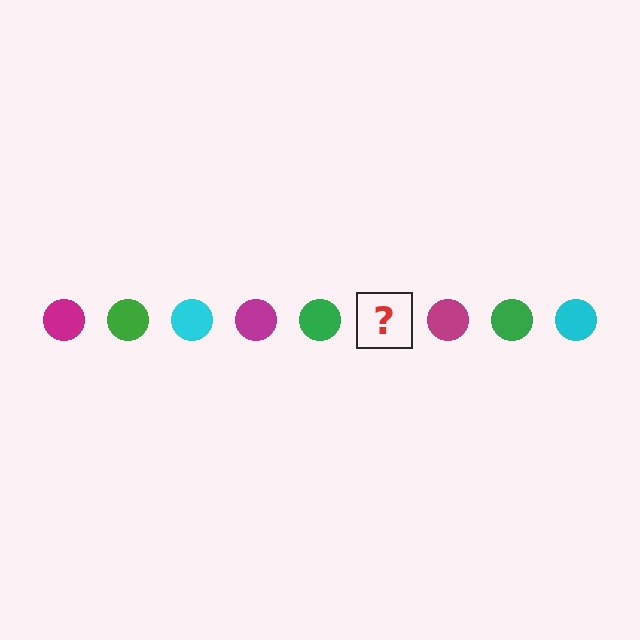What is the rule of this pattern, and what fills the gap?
The rule is that the pattern cycles through magenta, green, cyan circles. The gap should be filled with a cyan circle.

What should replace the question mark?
The question mark should be replaced with a cyan circle.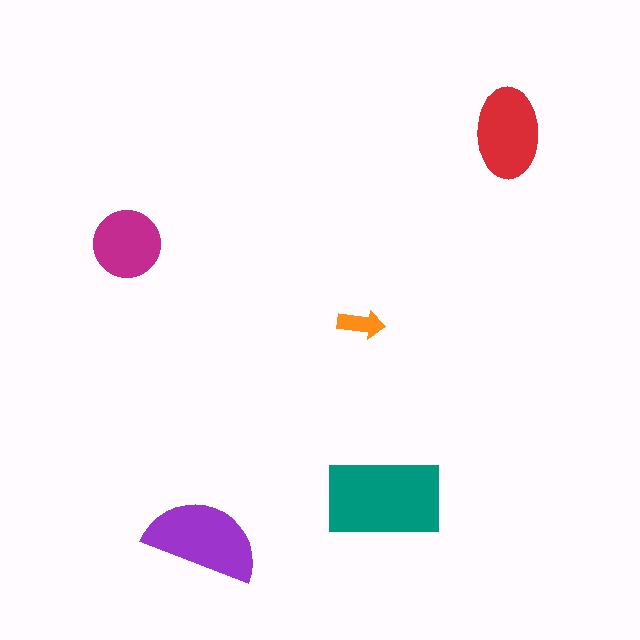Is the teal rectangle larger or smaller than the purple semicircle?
Larger.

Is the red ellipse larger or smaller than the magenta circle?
Larger.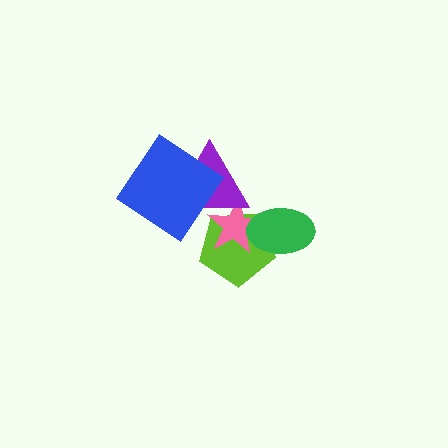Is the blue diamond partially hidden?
No, no other shape covers it.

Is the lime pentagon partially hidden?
Yes, it is partially covered by another shape.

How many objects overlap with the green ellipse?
2 objects overlap with the green ellipse.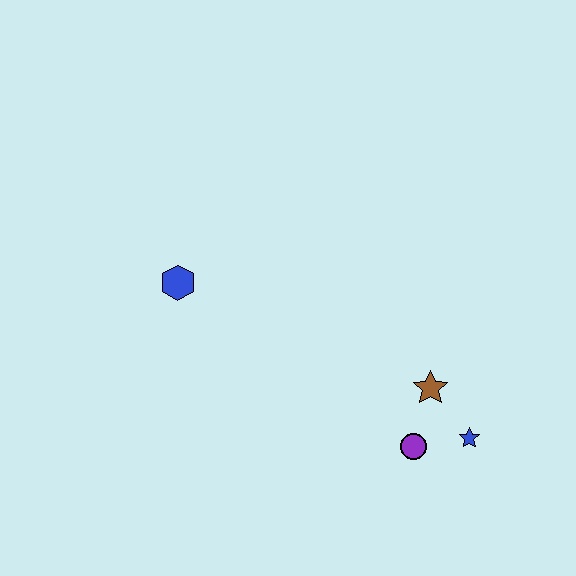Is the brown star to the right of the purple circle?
Yes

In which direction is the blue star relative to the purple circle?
The blue star is to the right of the purple circle.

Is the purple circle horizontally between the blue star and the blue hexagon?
Yes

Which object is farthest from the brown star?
The blue hexagon is farthest from the brown star.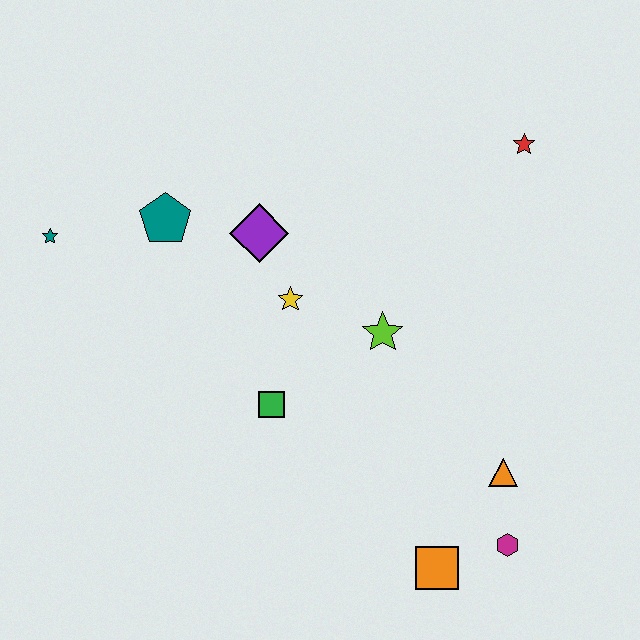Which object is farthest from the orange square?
The teal star is farthest from the orange square.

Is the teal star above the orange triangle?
Yes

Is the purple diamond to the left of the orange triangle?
Yes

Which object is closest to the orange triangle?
The magenta hexagon is closest to the orange triangle.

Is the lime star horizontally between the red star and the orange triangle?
No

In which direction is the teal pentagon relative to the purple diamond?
The teal pentagon is to the left of the purple diamond.